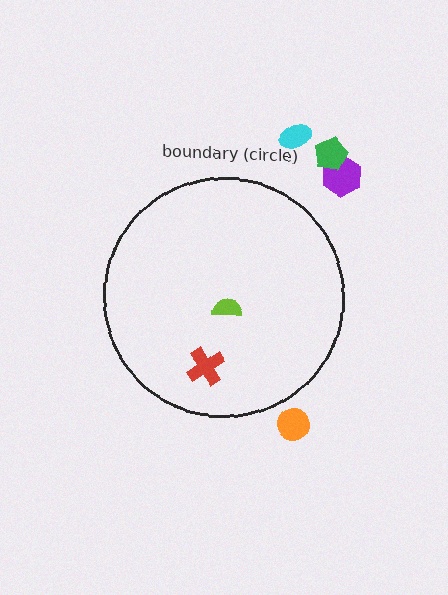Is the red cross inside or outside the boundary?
Inside.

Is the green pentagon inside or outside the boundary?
Outside.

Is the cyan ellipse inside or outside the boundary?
Outside.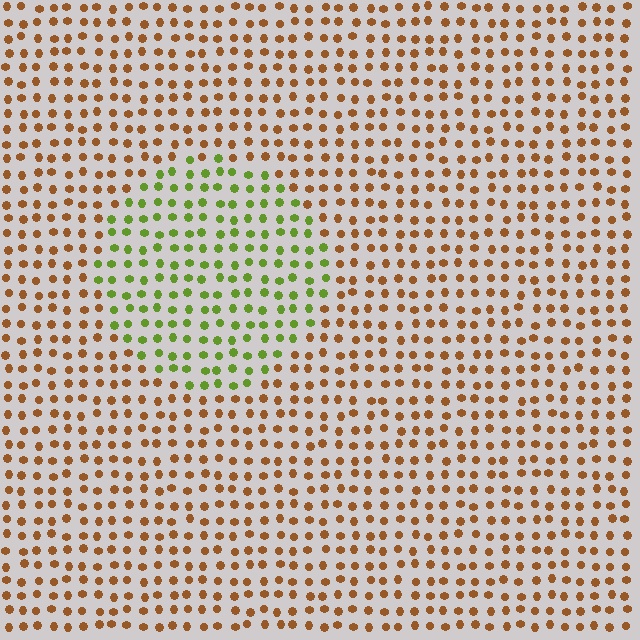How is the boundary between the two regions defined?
The boundary is defined purely by a slight shift in hue (about 64 degrees). Spacing, size, and orientation are identical on both sides.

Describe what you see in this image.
The image is filled with small brown elements in a uniform arrangement. A circle-shaped region is visible where the elements are tinted to a slightly different hue, forming a subtle color boundary.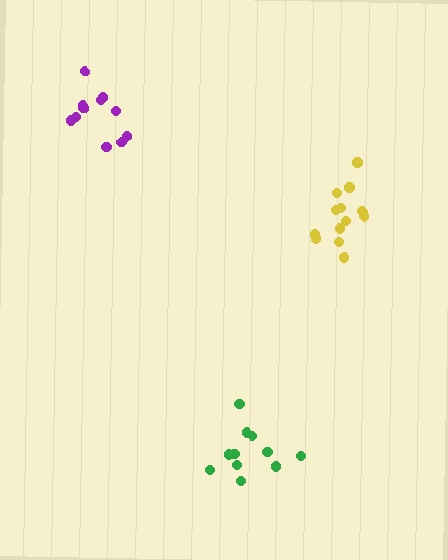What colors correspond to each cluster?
The clusters are colored: yellow, purple, green.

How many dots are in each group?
Group 1: 13 dots, Group 2: 11 dots, Group 3: 11 dots (35 total).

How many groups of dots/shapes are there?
There are 3 groups.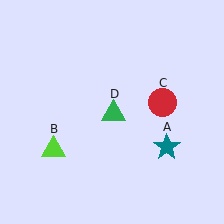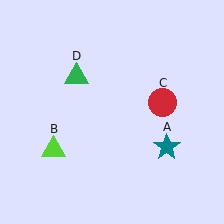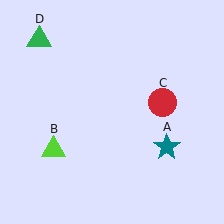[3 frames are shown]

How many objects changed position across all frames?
1 object changed position: green triangle (object D).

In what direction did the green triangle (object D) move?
The green triangle (object D) moved up and to the left.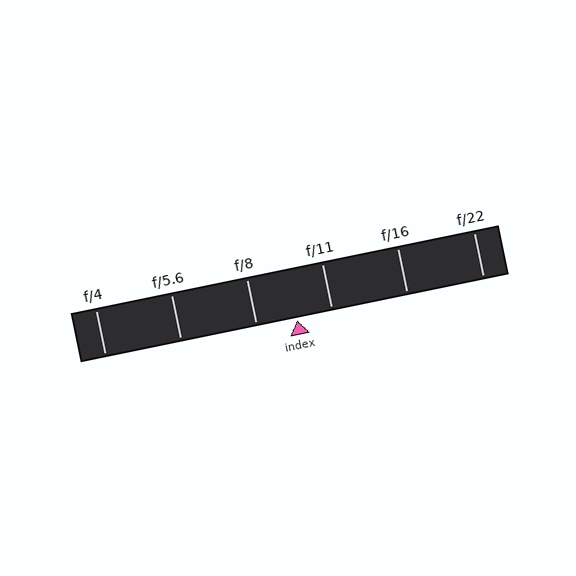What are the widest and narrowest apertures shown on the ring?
The widest aperture shown is f/4 and the narrowest is f/22.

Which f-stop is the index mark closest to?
The index mark is closest to f/11.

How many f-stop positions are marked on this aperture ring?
There are 6 f-stop positions marked.